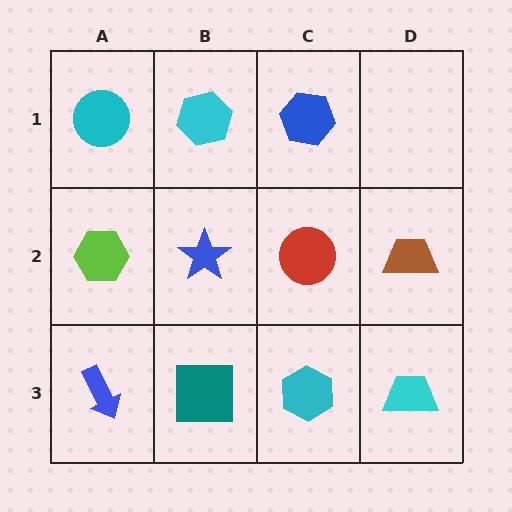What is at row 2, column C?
A red circle.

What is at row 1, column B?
A cyan hexagon.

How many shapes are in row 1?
3 shapes.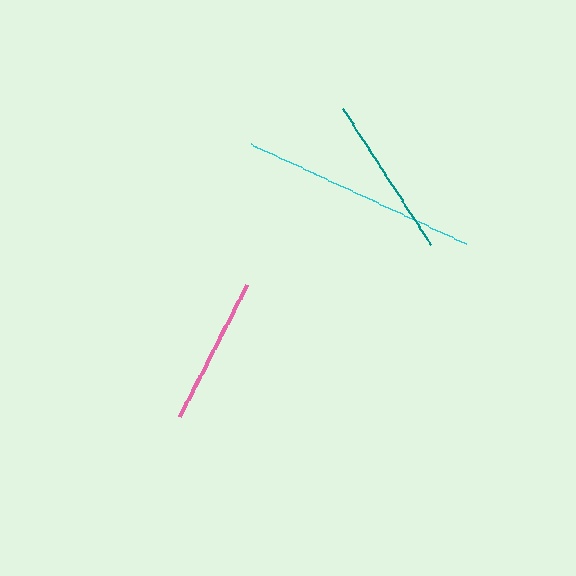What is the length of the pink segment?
The pink segment is approximately 148 pixels long.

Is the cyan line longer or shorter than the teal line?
The cyan line is longer than the teal line.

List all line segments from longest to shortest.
From longest to shortest: cyan, teal, pink.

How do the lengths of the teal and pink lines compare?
The teal and pink lines are approximately the same length.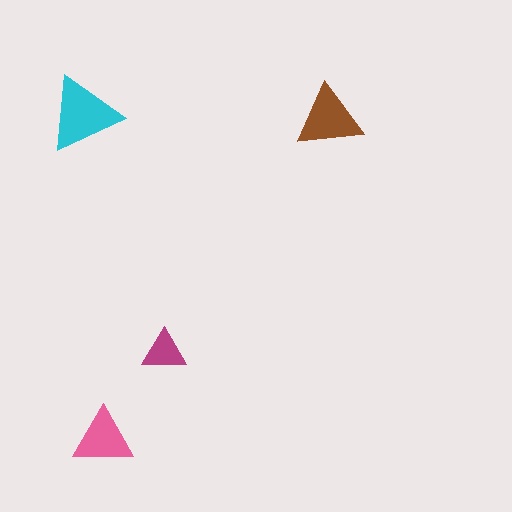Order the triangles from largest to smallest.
the cyan one, the brown one, the pink one, the magenta one.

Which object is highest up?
The cyan triangle is topmost.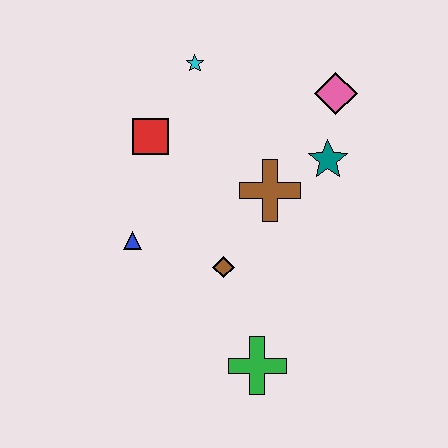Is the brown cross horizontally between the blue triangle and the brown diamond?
No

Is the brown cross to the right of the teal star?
No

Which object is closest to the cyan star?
The red square is closest to the cyan star.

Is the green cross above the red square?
No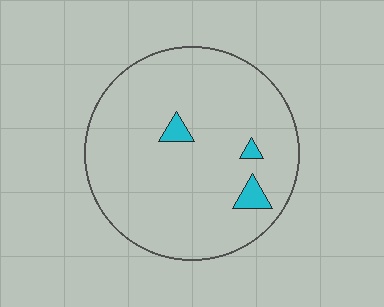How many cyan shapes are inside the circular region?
3.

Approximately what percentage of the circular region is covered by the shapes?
Approximately 5%.